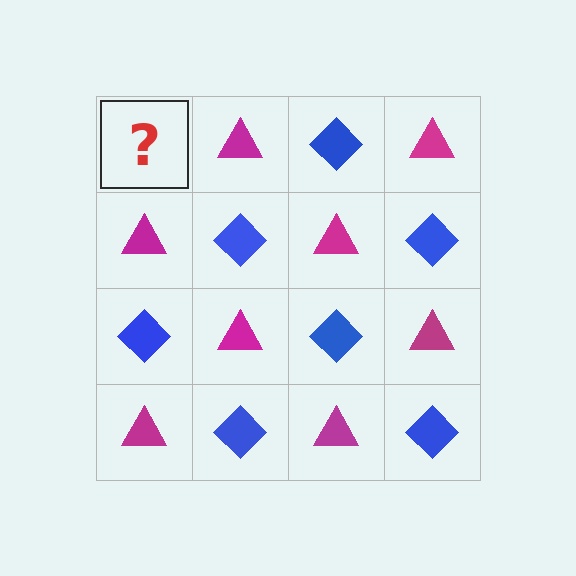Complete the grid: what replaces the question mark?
The question mark should be replaced with a blue diamond.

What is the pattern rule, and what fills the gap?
The rule is that it alternates blue diamond and magenta triangle in a checkerboard pattern. The gap should be filled with a blue diamond.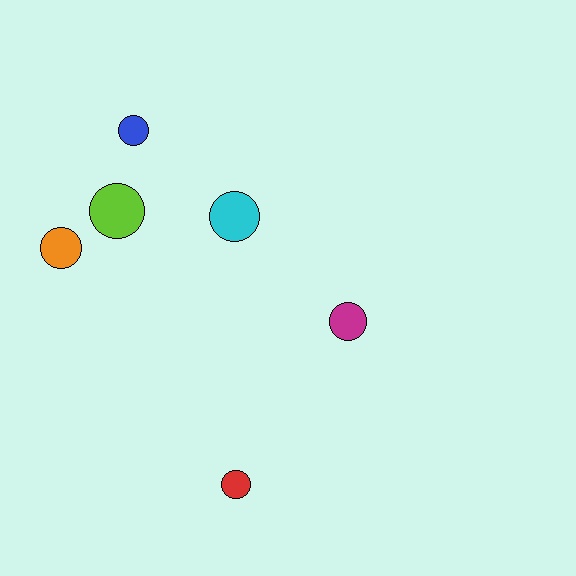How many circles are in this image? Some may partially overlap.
There are 6 circles.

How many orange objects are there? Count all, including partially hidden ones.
There is 1 orange object.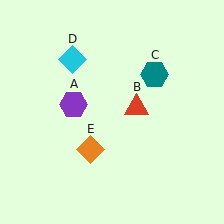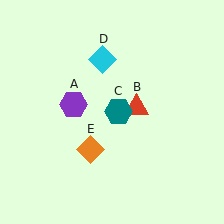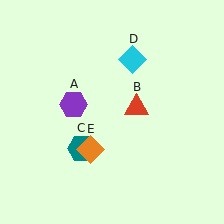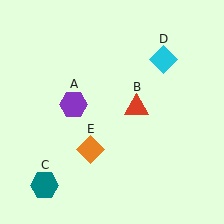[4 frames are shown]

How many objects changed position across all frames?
2 objects changed position: teal hexagon (object C), cyan diamond (object D).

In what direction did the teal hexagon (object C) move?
The teal hexagon (object C) moved down and to the left.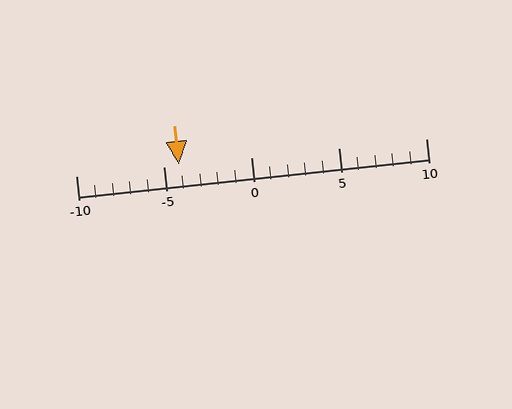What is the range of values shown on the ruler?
The ruler shows values from -10 to 10.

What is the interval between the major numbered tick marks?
The major tick marks are spaced 5 units apart.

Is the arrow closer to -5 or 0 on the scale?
The arrow is closer to -5.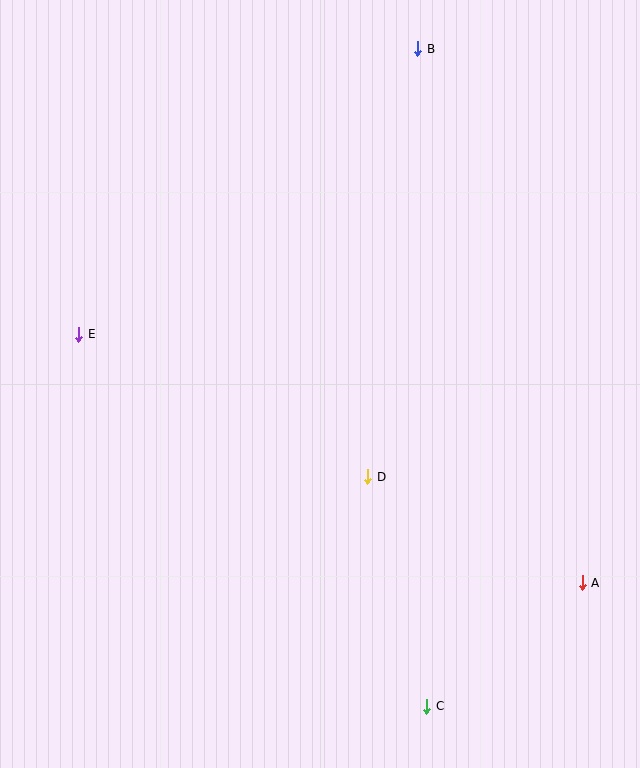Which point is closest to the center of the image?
Point D at (368, 477) is closest to the center.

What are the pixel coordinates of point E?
Point E is at (79, 334).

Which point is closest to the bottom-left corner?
Point C is closest to the bottom-left corner.